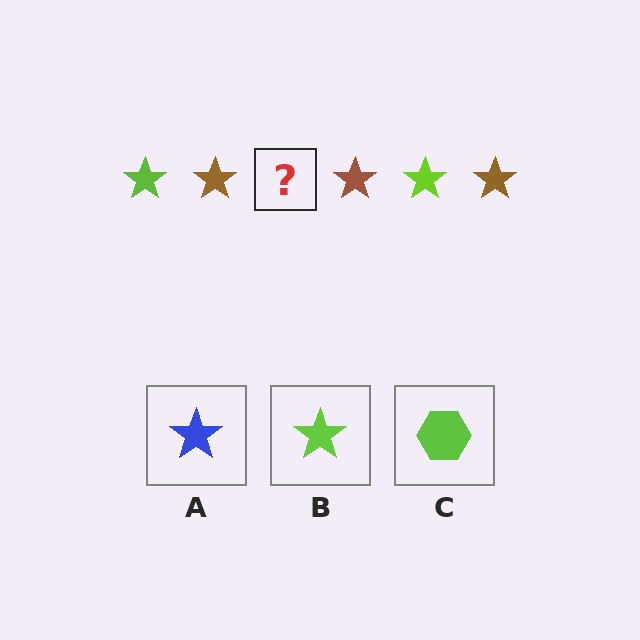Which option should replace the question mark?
Option B.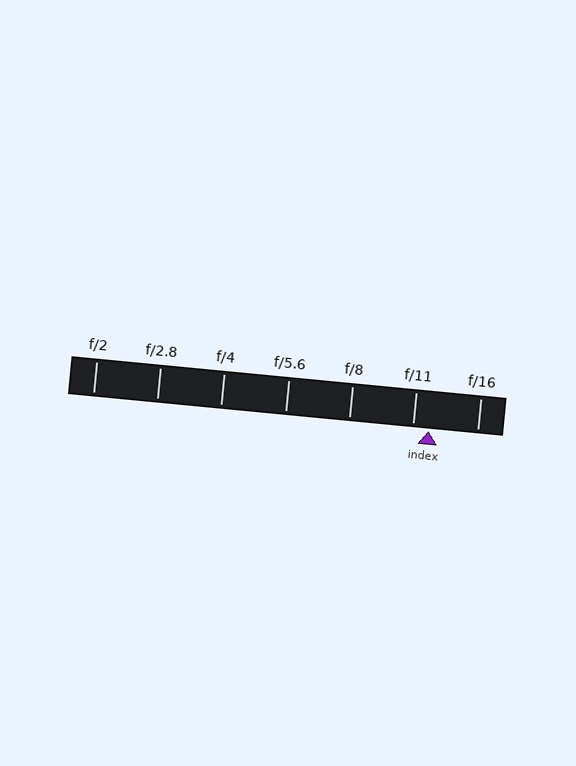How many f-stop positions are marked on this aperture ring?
There are 7 f-stop positions marked.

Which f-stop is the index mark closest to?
The index mark is closest to f/11.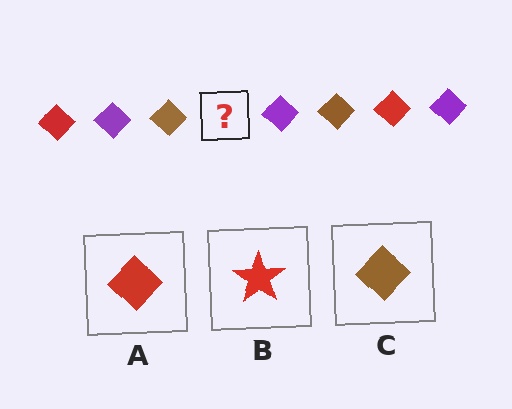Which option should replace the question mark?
Option A.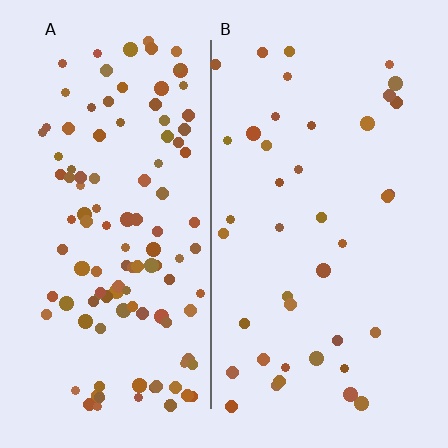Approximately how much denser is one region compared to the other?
Approximately 2.9× — region A over region B.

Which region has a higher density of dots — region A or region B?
A (the left).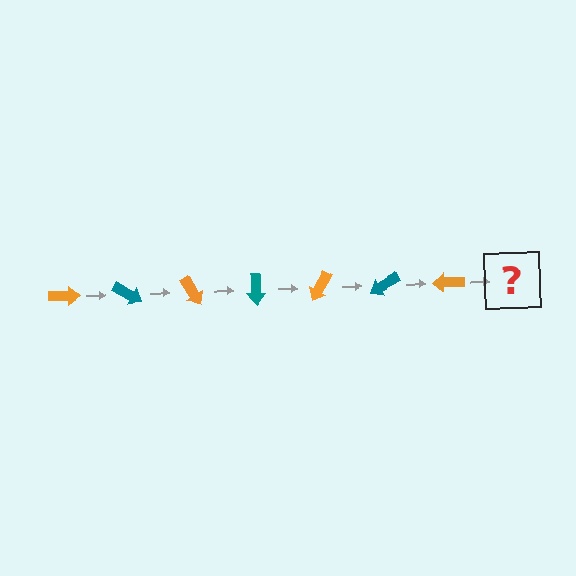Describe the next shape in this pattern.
It should be a teal arrow, rotated 210 degrees from the start.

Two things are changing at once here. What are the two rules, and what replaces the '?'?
The two rules are that it rotates 30 degrees each step and the color cycles through orange and teal. The '?' should be a teal arrow, rotated 210 degrees from the start.